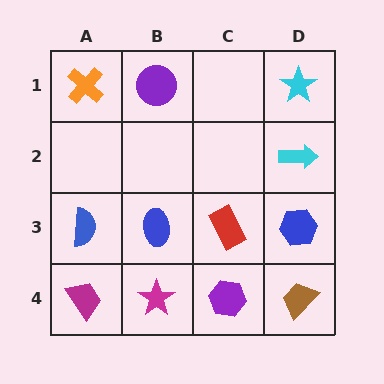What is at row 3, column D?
A blue hexagon.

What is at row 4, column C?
A purple hexagon.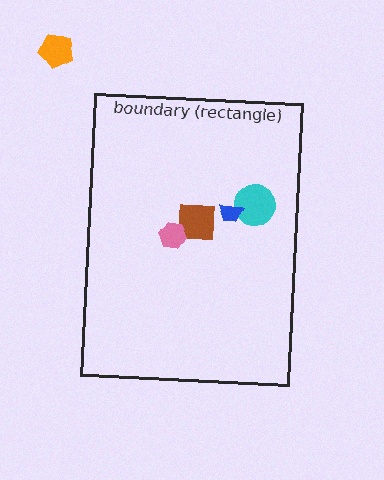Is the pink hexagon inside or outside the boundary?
Inside.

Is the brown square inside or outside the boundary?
Inside.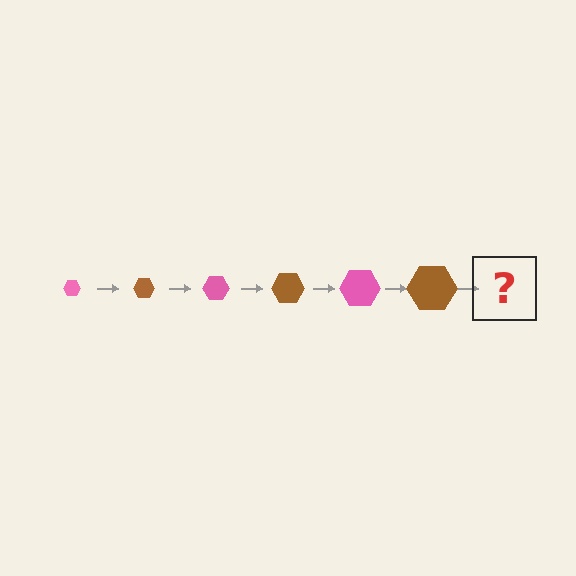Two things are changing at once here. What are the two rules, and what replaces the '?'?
The two rules are that the hexagon grows larger each step and the color cycles through pink and brown. The '?' should be a pink hexagon, larger than the previous one.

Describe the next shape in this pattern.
It should be a pink hexagon, larger than the previous one.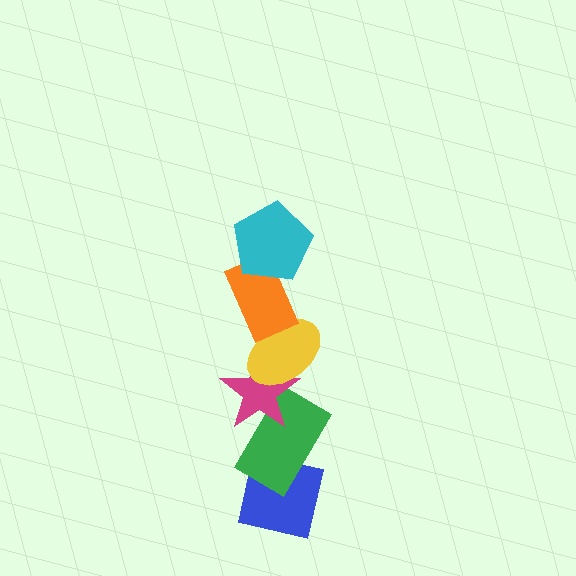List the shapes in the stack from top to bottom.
From top to bottom: the cyan pentagon, the orange rectangle, the yellow ellipse, the magenta star, the green rectangle, the blue square.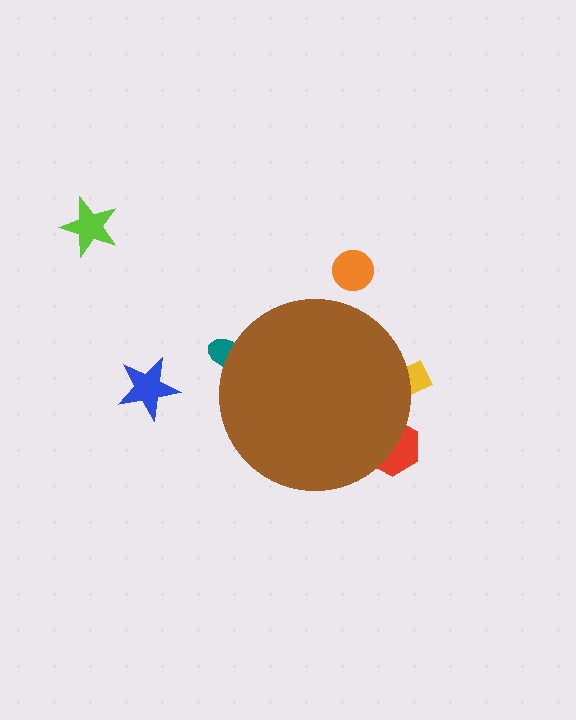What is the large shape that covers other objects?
A brown circle.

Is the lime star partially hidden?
No, the lime star is fully visible.